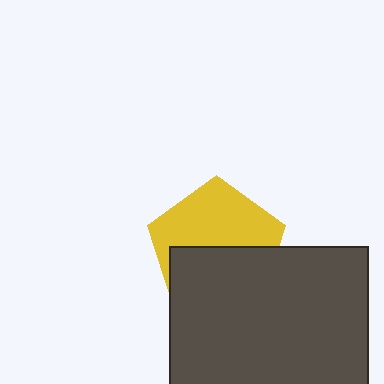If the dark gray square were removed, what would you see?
You would see the complete yellow pentagon.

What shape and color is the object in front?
The object in front is a dark gray square.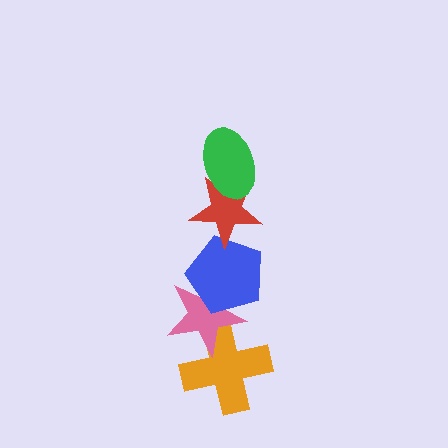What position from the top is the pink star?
The pink star is 4th from the top.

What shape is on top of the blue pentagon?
The red star is on top of the blue pentagon.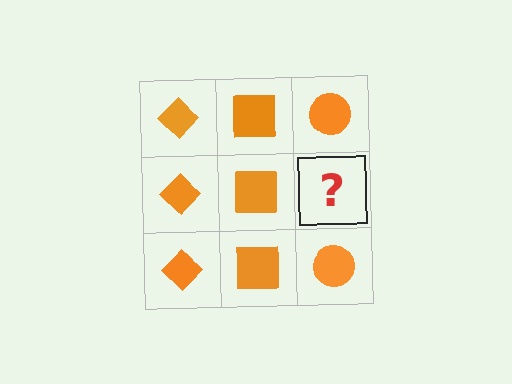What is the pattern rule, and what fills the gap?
The rule is that each column has a consistent shape. The gap should be filled with an orange circle.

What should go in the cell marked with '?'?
The missing cell should contain an orange circle.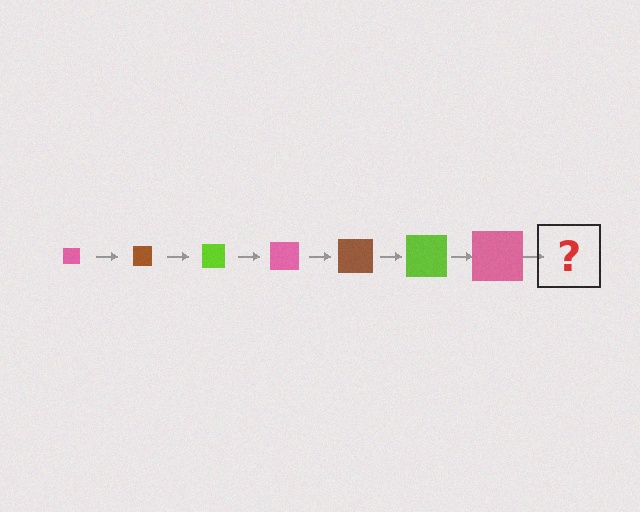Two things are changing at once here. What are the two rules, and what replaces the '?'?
The two rules are that the square grows larger each step and the color cycles through pink, brown, and lime. The '?' should be a brown square, larger than the previous one.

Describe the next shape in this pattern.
It should be a brown square, larger than the previous one.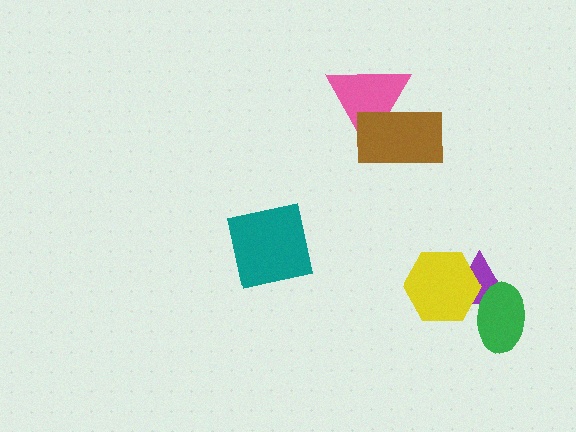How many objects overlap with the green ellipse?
2 objects overlap with the green ellipse.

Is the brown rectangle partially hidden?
No, no other shape covers it.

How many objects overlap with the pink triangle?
1 object overlaps with the pink triangle.